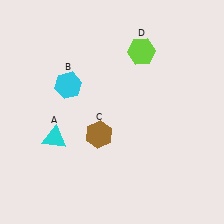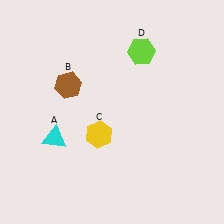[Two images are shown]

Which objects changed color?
B changed from cyan to brown. C changed from brown to yellow.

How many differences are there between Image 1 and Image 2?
There are 2 differences between the two images.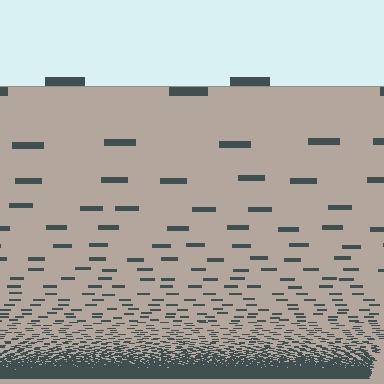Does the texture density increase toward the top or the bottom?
Density increases toward the bottom.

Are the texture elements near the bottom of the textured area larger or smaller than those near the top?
Smaller. The gradient is inverted — elements near the bottom are smaller and denser.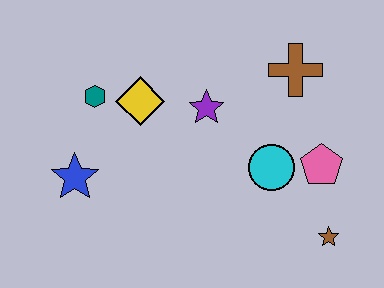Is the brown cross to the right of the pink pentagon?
No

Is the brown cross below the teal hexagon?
No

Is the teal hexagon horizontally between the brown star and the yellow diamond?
No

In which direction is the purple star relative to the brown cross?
The purple star is to the left of the brown cross.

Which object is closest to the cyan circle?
The pink pentagon is closest to the cyan circle.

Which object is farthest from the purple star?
The brown star is farthest from the purple star.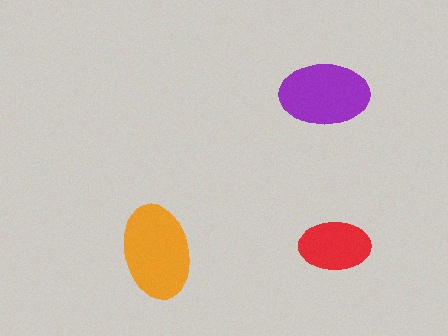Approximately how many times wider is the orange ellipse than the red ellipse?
About 1.5 times wider.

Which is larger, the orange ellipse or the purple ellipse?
The orange one.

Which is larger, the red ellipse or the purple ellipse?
The purple one.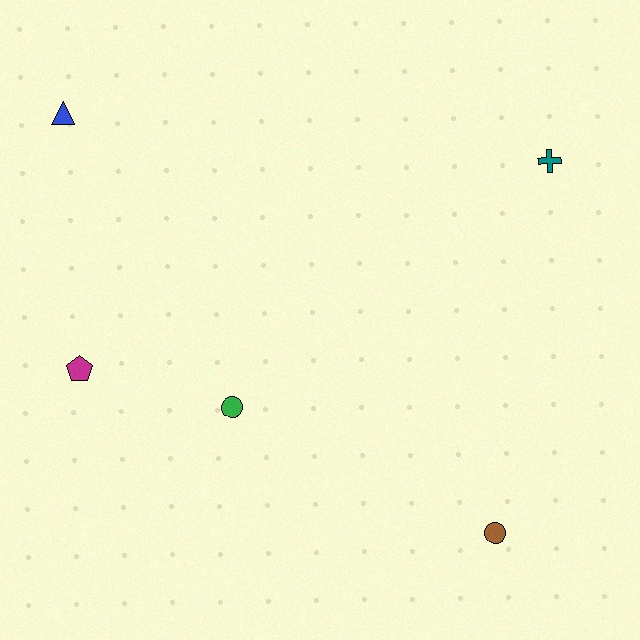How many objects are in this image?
There are 5 objects.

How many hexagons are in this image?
There are no hexagons.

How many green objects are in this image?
There is 1 green object.